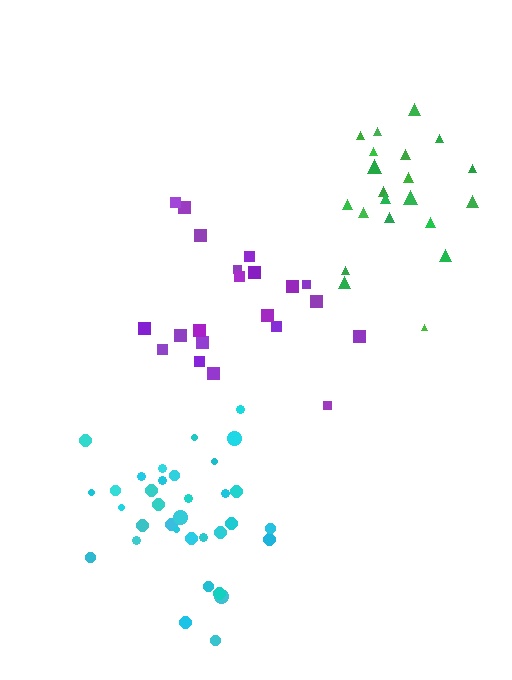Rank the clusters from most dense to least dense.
cyan, purple, green.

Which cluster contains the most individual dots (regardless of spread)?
Cyan (34).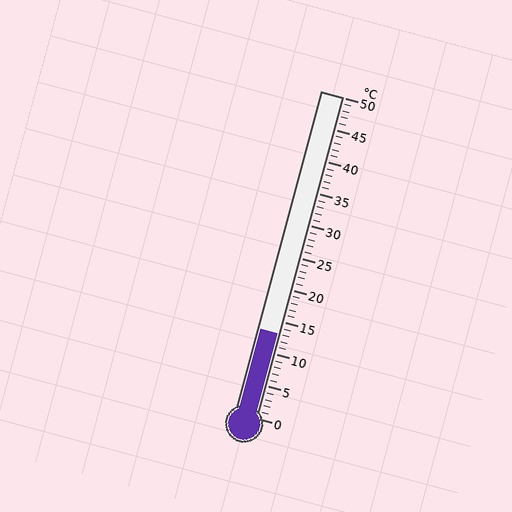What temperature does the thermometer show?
The thermometer shows approximately 13°C.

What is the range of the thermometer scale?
The thermometer scale ranges from 0°C to 50°C.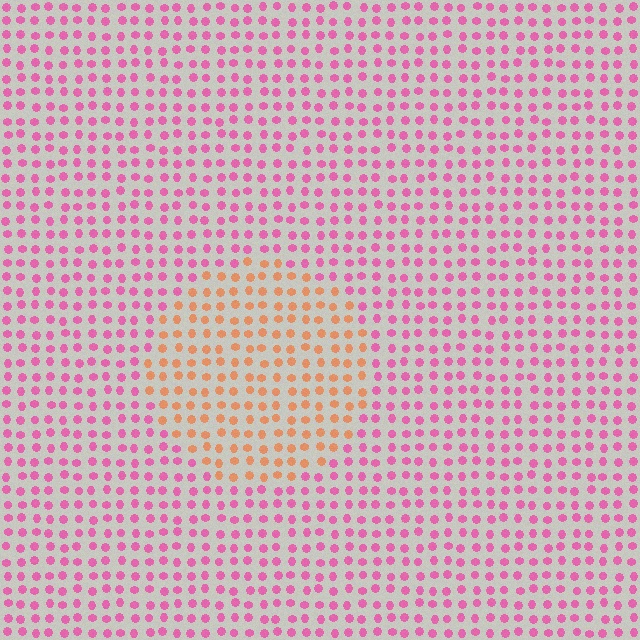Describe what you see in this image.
The image is filled with small pink elements in a uniform arrangement. A circle-shaped region is visible where the elements are tinted to a slightly different hue, forming a subtle color boundary.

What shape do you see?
I see a circle.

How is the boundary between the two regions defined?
The boundary is defined purely by a slight shift in hue (about 54 degrees). Spacing, size, and orientation are identical on both sides.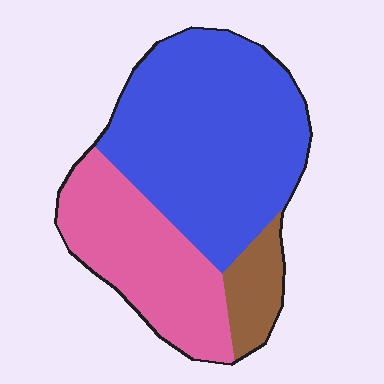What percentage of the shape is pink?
Pink takes up about one third (1/3) of the shape.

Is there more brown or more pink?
Pink.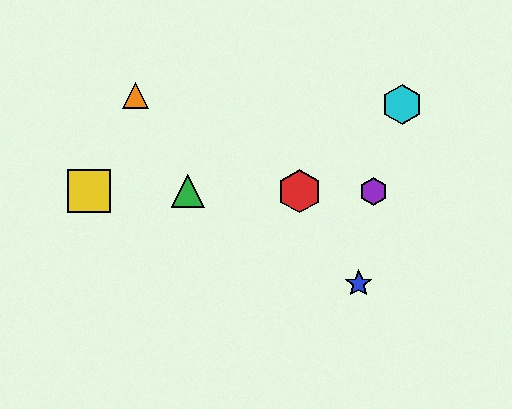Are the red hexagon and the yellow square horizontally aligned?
Yes, both are at y≈191.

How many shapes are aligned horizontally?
4 shapes (the red hexagon, the green triangle, the yellow square, the purple hexagon) are aligned horizontally.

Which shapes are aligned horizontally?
The red hexagon, the green triangle, the yellow square, the purple hexagon are aligned horizontally.